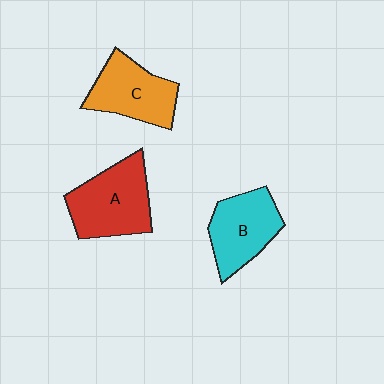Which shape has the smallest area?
Shape B (cyan).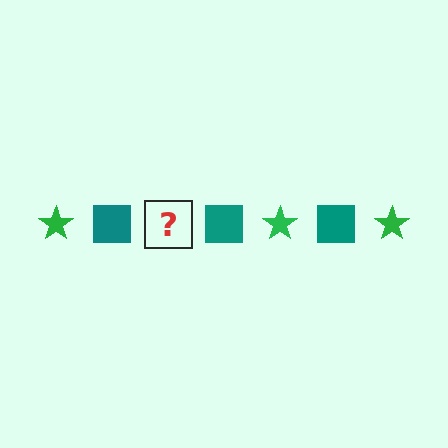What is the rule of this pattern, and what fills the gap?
The rule is that the pattern alternates between green star and teal square. The gap should be filled with a green star.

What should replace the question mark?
The question mark should be replaced with a green star.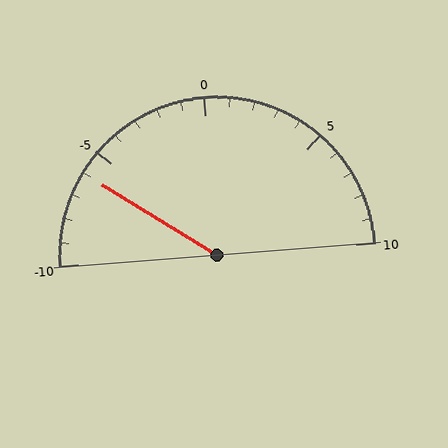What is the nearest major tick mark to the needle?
The nearest major tick mark is -5.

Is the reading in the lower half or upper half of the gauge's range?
The reading is in the lower half of the range (-10 to 10).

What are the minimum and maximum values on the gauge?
The gauge ranges from -10 to 10.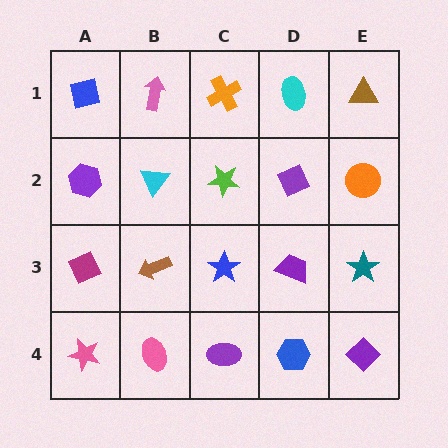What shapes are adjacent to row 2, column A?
A blue square (row 1, column A), a magenta diamond (row 3, column A), a cyan triangle (row 2, column B).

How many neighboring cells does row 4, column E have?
2.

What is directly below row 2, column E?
A teal star.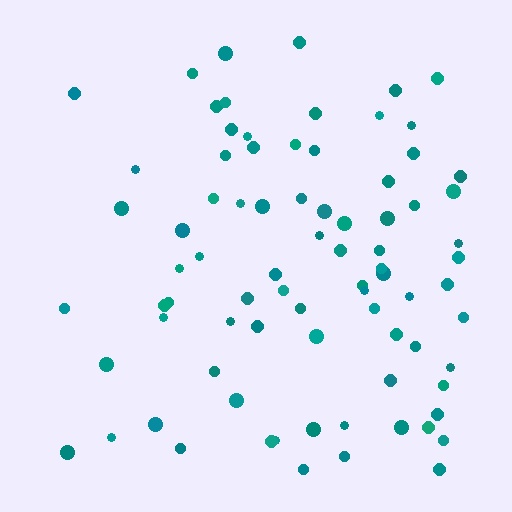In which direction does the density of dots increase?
From left to right, with the right side densest.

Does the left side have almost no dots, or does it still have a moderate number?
Still a moderate number, just noticeably fewer than the right.